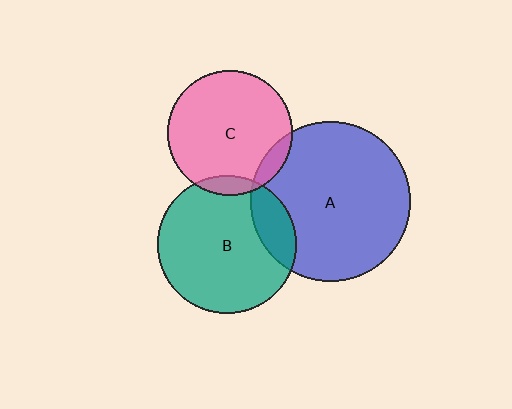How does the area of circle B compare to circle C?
Approximately 1.2 times.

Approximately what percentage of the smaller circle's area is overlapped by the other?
Approximately 15%.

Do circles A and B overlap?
Yes.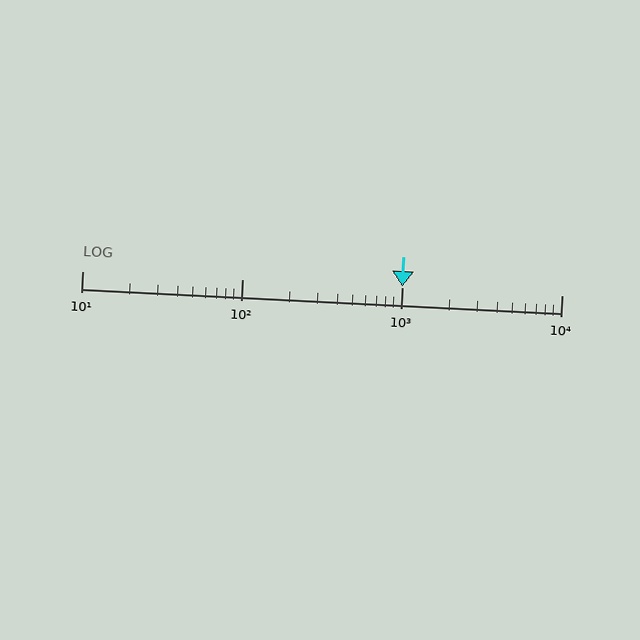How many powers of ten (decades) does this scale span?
The scale spans 3 decades, from 10 to 10000.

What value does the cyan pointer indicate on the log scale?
The pointer indicates approximately 1000.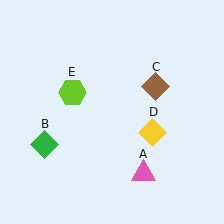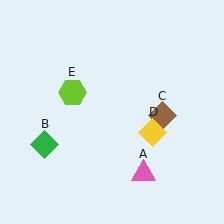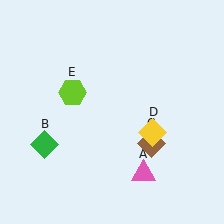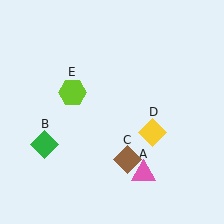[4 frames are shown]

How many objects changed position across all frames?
1 object changed position: brown diamond (object C).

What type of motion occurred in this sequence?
The brown diamond (object C) rotated clockwise around the center of the scene.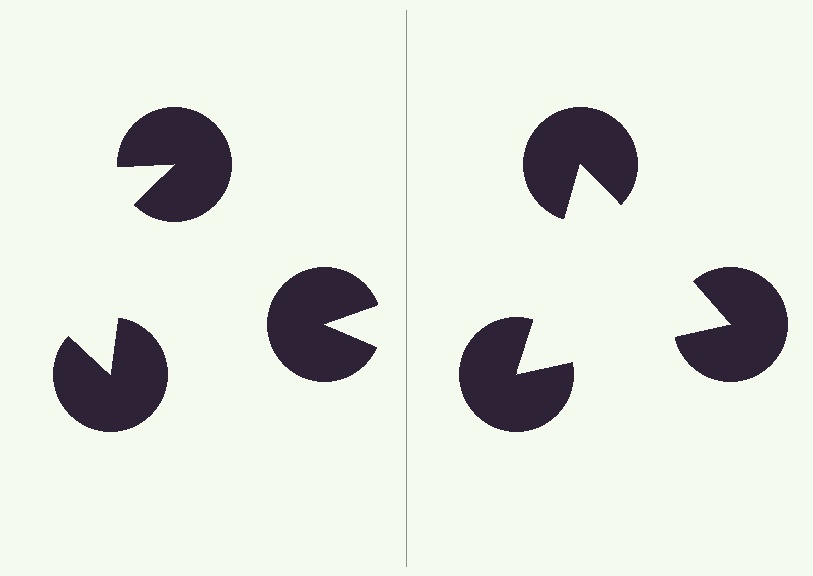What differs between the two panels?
The pac-man discs are positioned identically on both sides; only the wedge orientations differ. On the right they align to a triangle; on the left they are misaligned.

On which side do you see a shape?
An illusory triangle appears on the right side. On the left side the wedge cuts are rotated, so no coherent shape forms.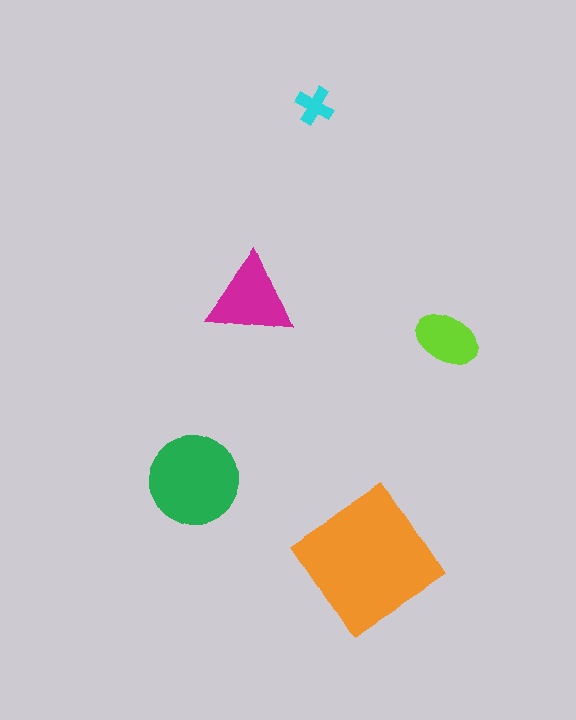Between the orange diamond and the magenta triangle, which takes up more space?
The orange diamond.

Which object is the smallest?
The cyan cross.